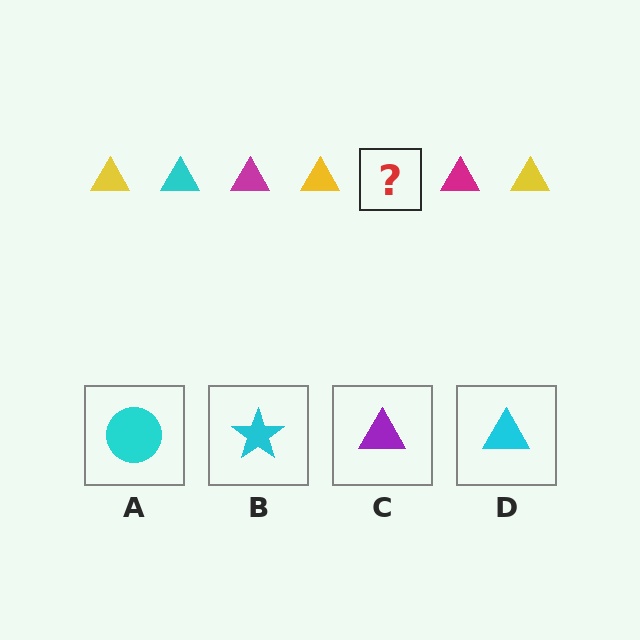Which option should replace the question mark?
Option D.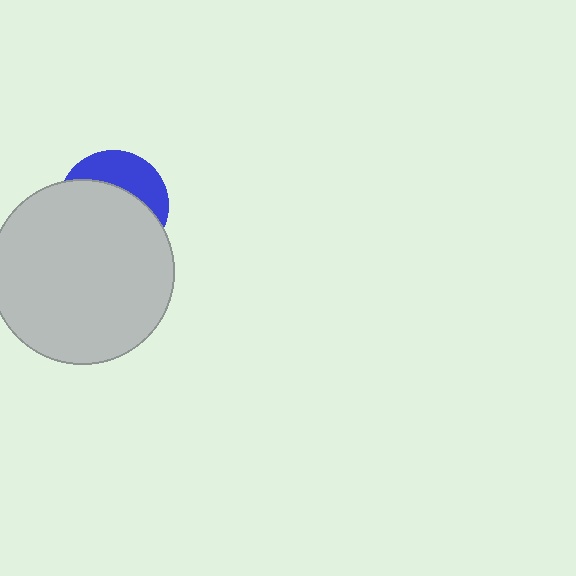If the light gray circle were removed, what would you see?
You would see the complete blue circle.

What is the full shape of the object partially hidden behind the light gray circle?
The partially hidden object is a blue circle.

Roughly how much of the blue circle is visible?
A small part of it is visible (roughly 34%).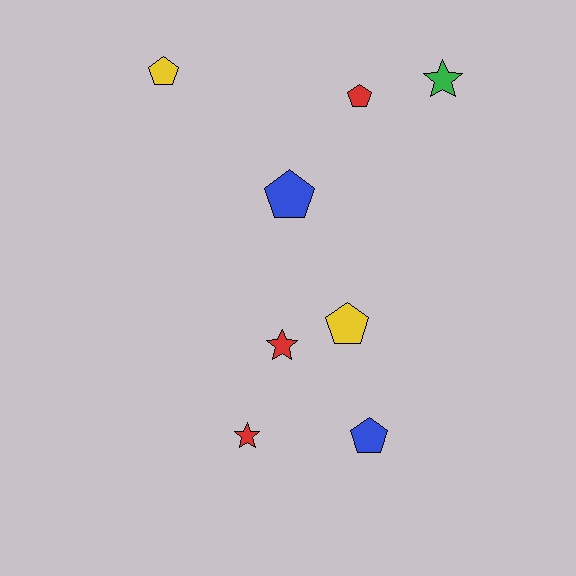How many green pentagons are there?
There are no green pentagons.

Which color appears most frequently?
Red, with 3 objects.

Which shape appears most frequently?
Pentagon, with 5 objects.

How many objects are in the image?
There are 8 objects.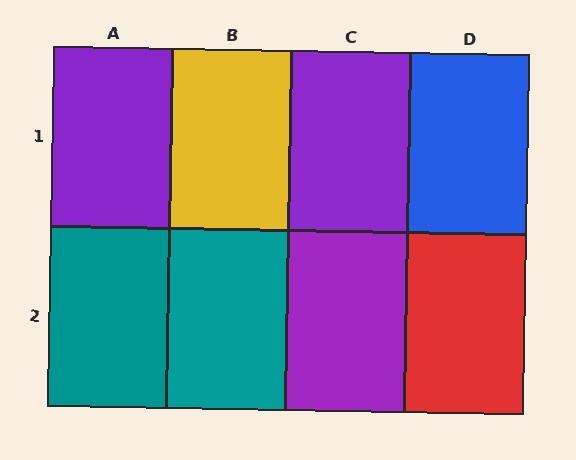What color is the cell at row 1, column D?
Blue.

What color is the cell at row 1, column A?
Purple.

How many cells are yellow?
1 cell is yellow.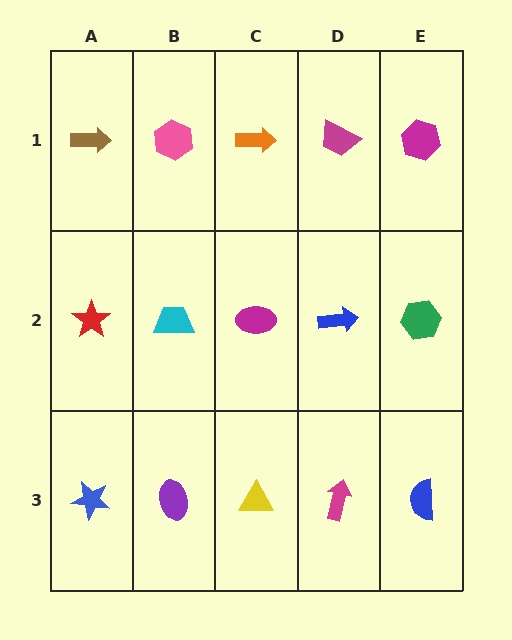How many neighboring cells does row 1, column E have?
2.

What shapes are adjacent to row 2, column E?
A magenta hexagon (row 1, column E), a blue semicircle (row 3, column E), a blue arrow (row 2, column D).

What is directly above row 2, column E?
A magenta hexagon.